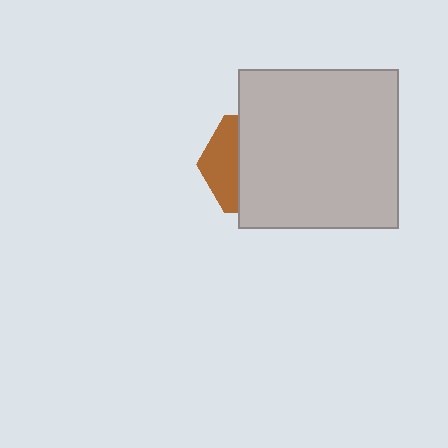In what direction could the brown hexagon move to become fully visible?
The brown hexagon could move left. That would shift it out from behind the light gray square entirely.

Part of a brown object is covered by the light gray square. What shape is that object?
It is a hexagon.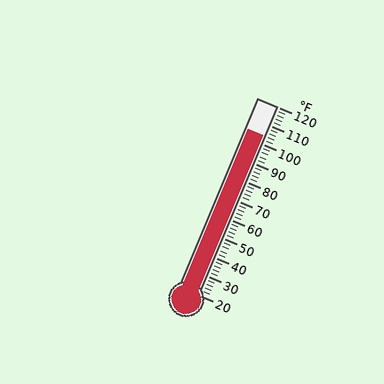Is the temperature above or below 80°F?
The temperature is above 80°F.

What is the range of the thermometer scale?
The thermometer scale ranges from 20°F to 120°F.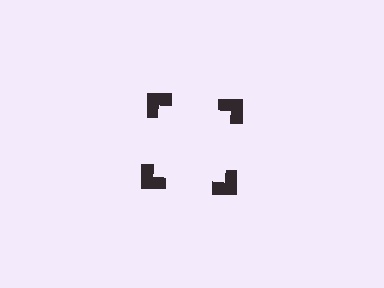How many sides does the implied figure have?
4 sides.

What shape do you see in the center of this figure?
An illusory square — its edges are inferred from the aligned wedge cuts in the notched squares, not physically drawn.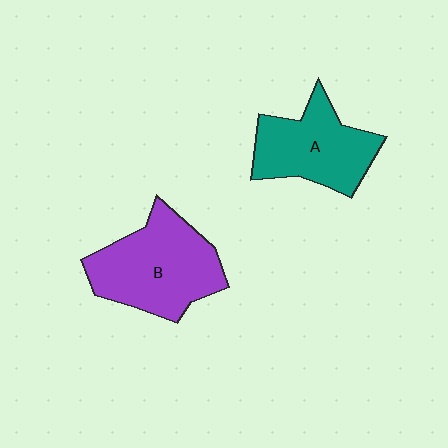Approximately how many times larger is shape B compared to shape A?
Approximately 1.2 times.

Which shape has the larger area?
Shape B (purple).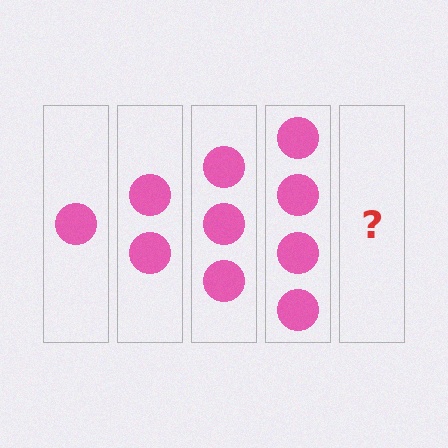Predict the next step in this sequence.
The next step is 5 circles.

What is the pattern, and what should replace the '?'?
The pattern is that each step adds one more circle. The '?' should be 5 circles.